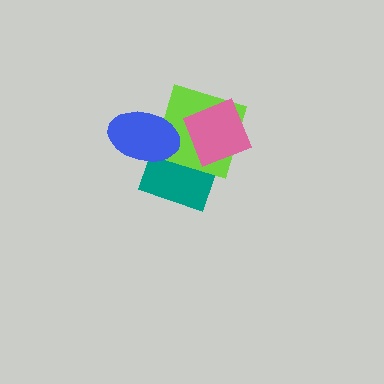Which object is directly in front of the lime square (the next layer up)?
The blue ellipse is directly in front of the lime square.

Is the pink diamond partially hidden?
No, no other shape covers it.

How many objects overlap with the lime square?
3 objects overlap with the lime square.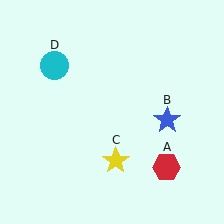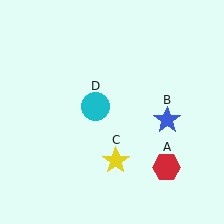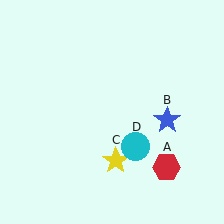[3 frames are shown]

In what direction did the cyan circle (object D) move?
The cyan circle (object D) moved down and to the right.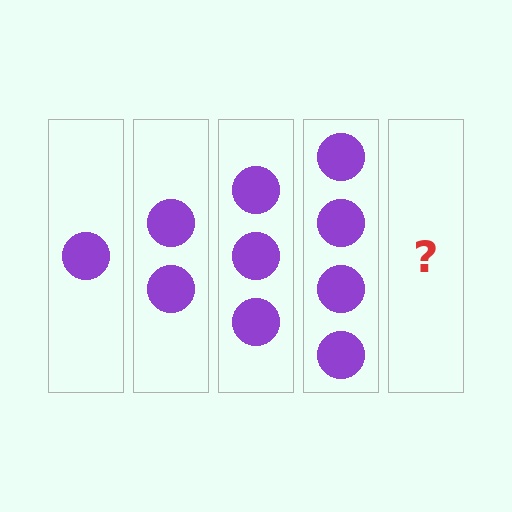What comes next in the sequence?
The next element should be 5 circles.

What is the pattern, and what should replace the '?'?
The pattern is that each step adds one more circle. The '?' should be 5 circles.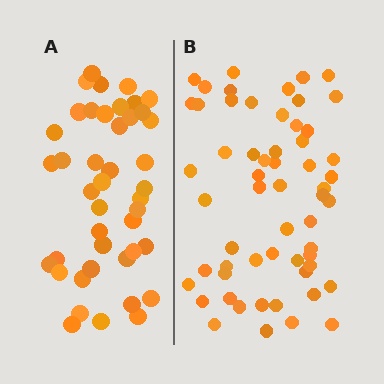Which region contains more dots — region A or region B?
Region B (the right region) has more dots.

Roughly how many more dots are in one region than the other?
Region B has approximately 15 more dots than region A.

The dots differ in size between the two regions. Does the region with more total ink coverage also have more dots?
No. Region A has more total ink coverage because its dots are larger, but region B actually contains more individual dots. Total area can be misleading — the number of items is what matters here.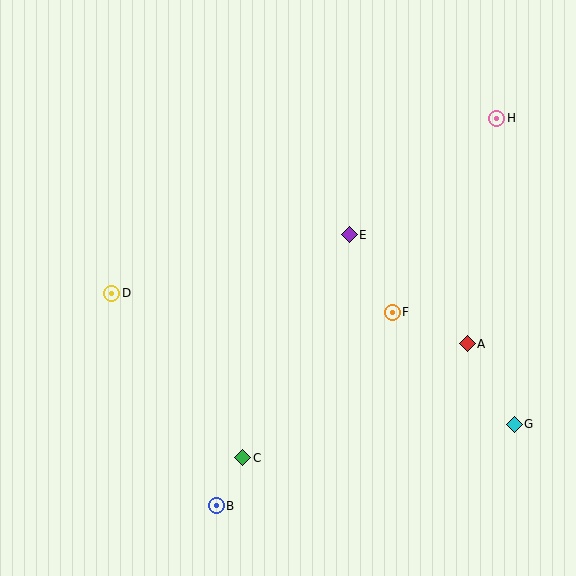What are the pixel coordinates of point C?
Point C is at (243, 458).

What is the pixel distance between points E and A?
The distance between E and A is 160 pixels.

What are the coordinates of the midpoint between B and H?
The midpoint between B and H is at (357, 312).